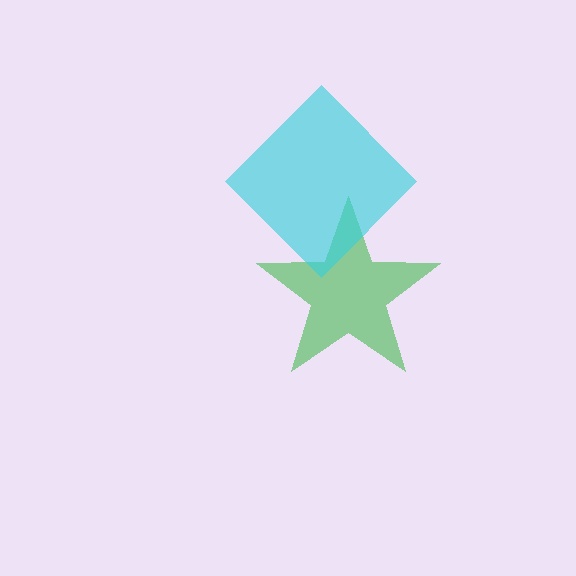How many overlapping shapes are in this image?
There are 2 overlapping shapes in the image.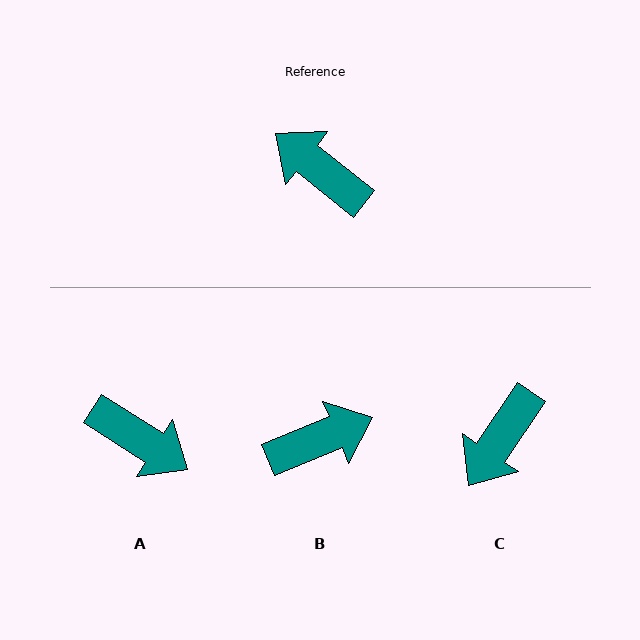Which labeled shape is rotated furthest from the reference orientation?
A, about 174 degrees away.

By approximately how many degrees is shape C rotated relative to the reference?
Approximately 94 degrees counter-clockwise.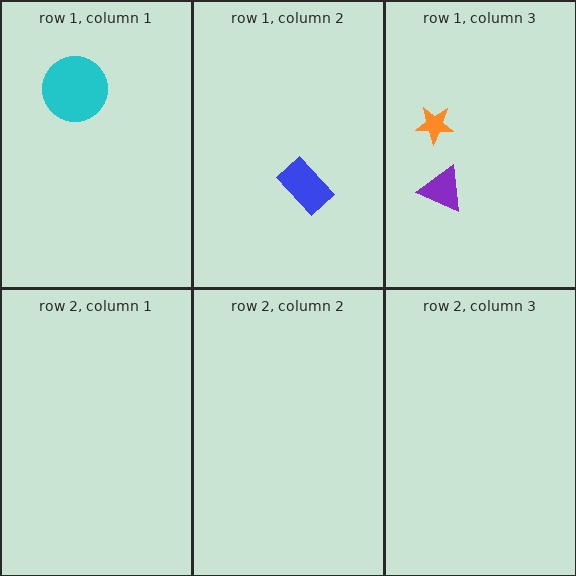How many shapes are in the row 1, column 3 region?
2.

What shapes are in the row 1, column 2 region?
The blue rectangle.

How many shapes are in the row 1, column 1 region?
1.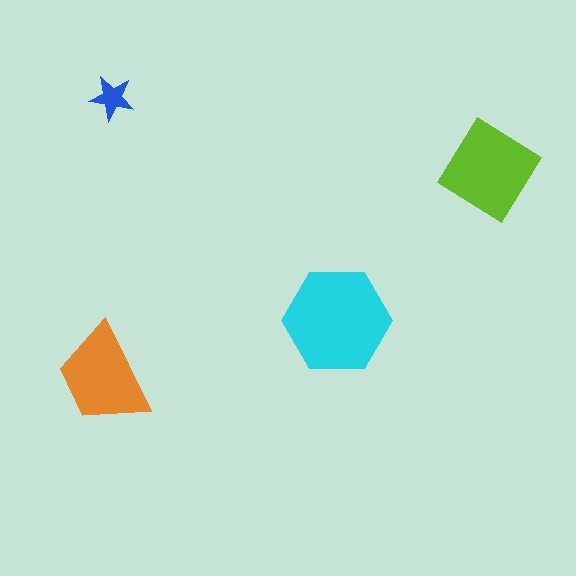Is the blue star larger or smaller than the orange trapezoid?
Smaller.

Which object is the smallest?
The blue star.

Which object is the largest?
The cyan hexagon.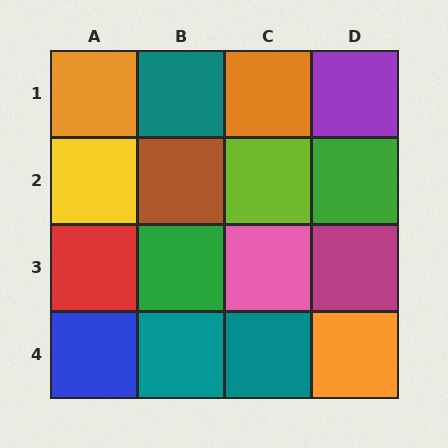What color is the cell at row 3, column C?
Pink.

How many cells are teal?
3 cells are teal.